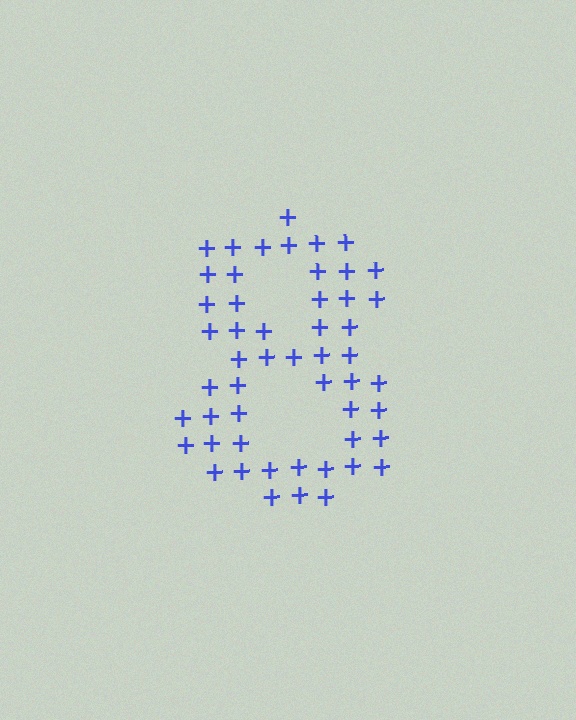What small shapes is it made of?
It is made of small plus signs.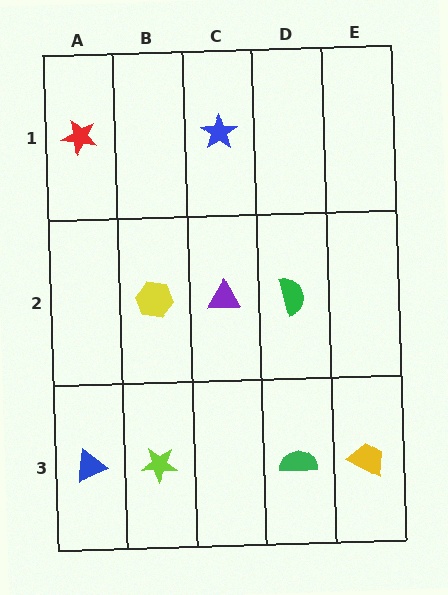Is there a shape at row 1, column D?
No, that cell is empty.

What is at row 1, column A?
A red star.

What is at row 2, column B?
A yellow hexagon.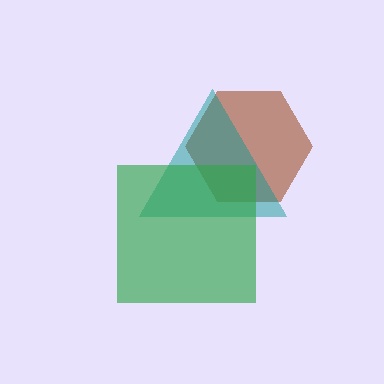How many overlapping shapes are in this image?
There are 3 overlapping shapes in the image.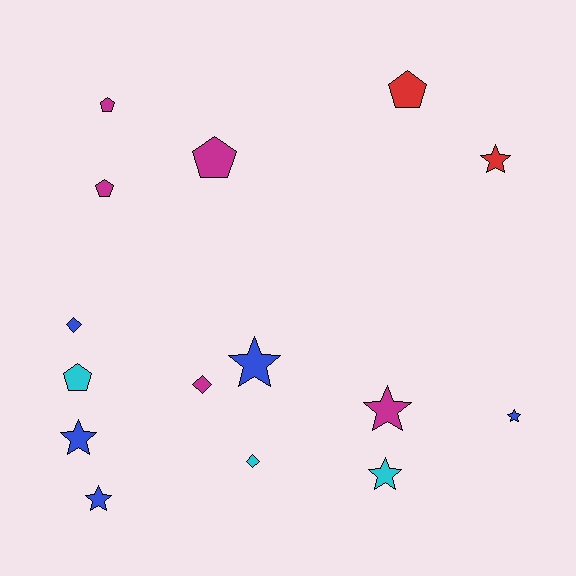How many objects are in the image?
There are 15 objects.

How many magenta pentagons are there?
There are 3 magenta pentagons.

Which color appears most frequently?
Blue, with 5 objects.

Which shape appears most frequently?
Star, with 7 objects.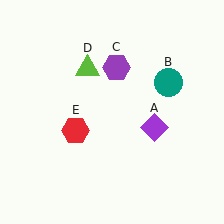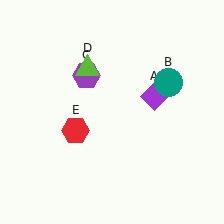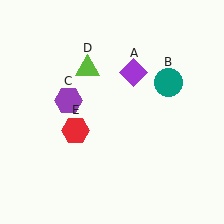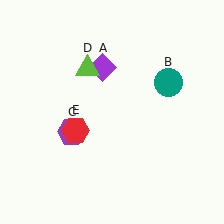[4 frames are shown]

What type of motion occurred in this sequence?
The purple diamond (object A), purple hexagon (object C) rotated counterclockwise around the center of the scene.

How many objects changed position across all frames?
2 objects changed position: purple diamond (object A), purple hexagon (object C).